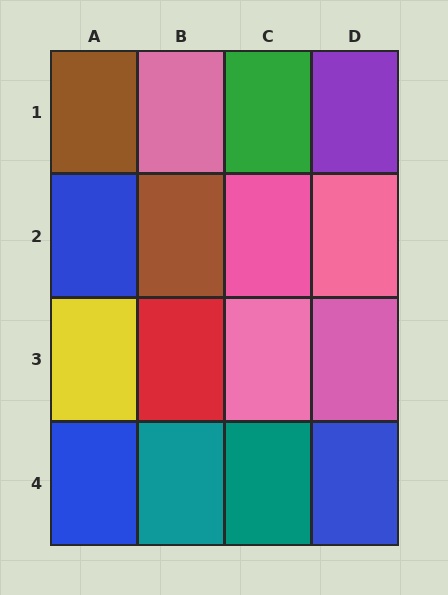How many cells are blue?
3 cells are blue.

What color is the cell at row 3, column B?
Red.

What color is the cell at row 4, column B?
Teal.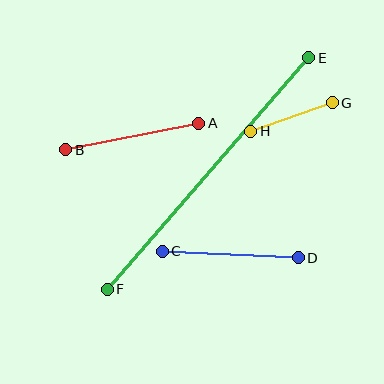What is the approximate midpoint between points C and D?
The midpoint is at approximately (230, 255) pixels.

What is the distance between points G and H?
The distance is approximately 87 pixels.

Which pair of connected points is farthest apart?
Points E and F are farthest apart.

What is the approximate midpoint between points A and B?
The midpoint is at approximately (132, 136) pixels.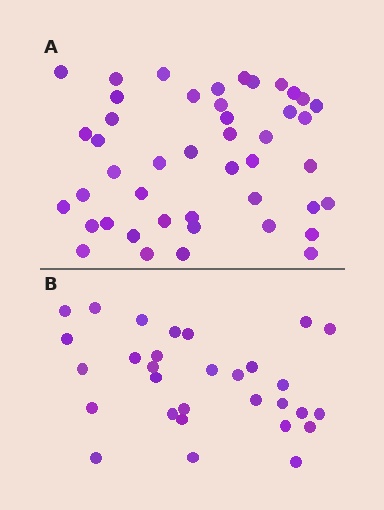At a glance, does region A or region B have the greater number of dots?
Region A (the top region) has more dots.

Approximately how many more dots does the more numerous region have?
Region A has approximately 15 more dots than region B.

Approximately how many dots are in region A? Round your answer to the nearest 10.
About 40 dots. (The exact count is 45, which rounds to 40.)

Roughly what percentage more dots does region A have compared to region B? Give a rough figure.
About 50% more.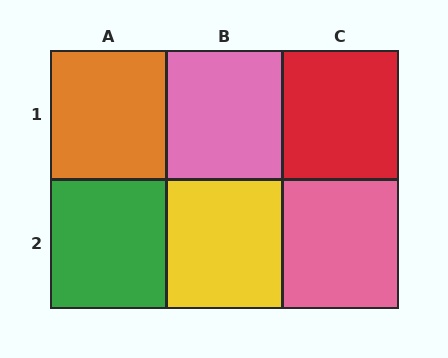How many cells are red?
1 cell is red.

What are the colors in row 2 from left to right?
Green, yellow, pink.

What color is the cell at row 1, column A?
Orange.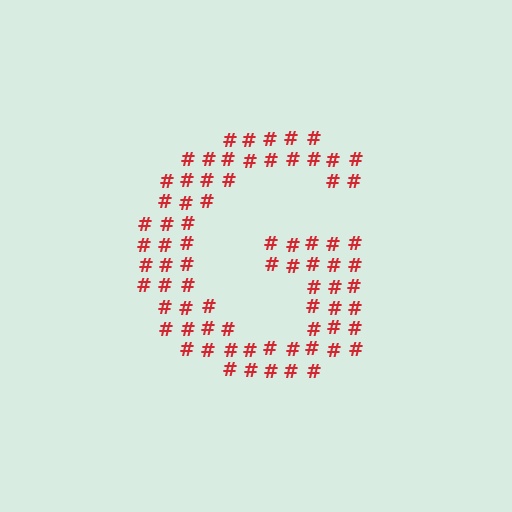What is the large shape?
The large shape is the letter G.